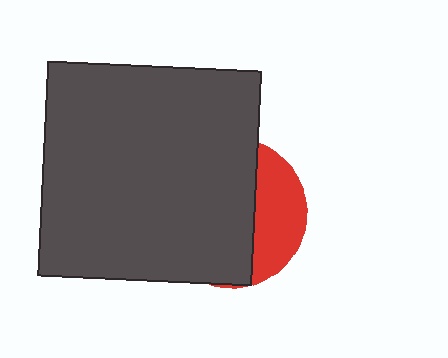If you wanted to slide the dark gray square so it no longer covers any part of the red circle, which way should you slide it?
Slide it left — that is the most direct way to separate the two shapes.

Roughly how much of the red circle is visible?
A small part of it is visible (roughly 30%).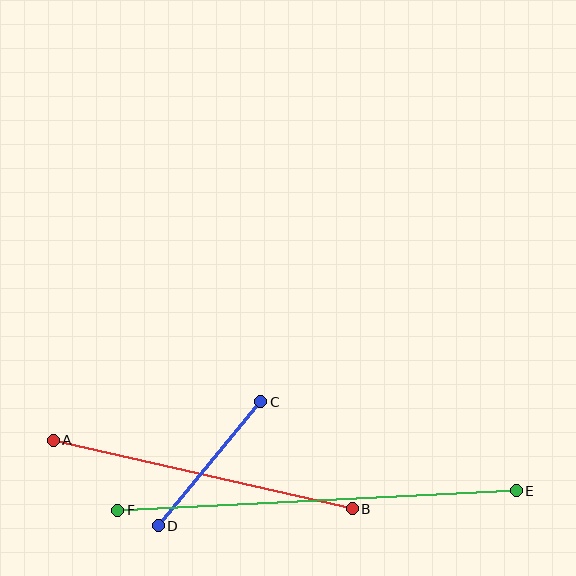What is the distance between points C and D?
The distance is approximately 161 pixels.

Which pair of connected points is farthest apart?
Points E and F are farthest apart.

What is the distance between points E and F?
The distance is approximately 399 pixels.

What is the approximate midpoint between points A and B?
The midpoint is at approximately (203, 475) pixels.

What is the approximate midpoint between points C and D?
The midpoint is at approximately (209, 464) pixels.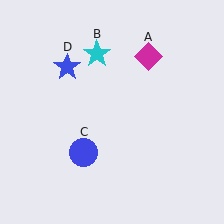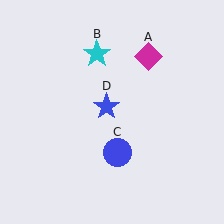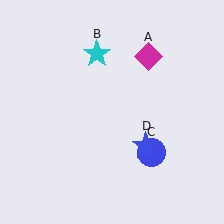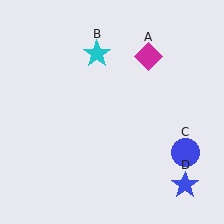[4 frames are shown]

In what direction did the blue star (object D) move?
The blue star (object D) moved down and to the right.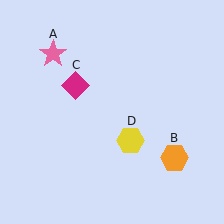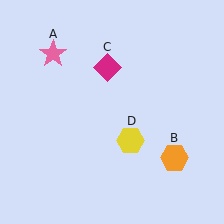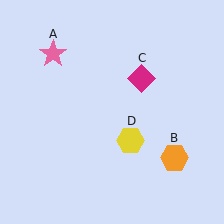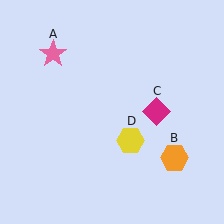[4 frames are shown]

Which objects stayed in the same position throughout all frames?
Pink star (object A) and orange hexagon (object B) and yellow hexagon (object D) remained stationary.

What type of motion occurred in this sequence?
The magenta diamond (object C) rotated clockwise around the center of the scene.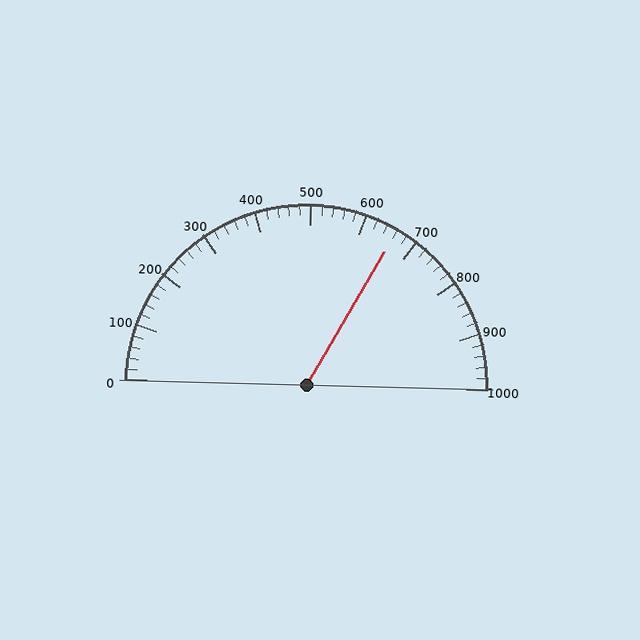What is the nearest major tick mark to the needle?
The nearest major tick mark is 700.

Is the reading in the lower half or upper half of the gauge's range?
The reading is in the upper half of the range (0 to 1000).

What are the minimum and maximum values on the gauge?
The gauge ranges from 0 to 1000.